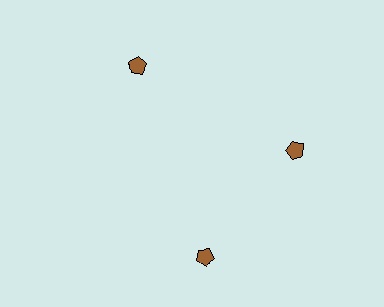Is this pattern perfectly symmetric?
No. The 3 brown pentagons are arranged in a ring, but one element near the 7 o'clock position is rotated out of alignment along the ring, breaking the 3-fold rotational symmetry.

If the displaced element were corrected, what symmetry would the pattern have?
It would have 3-fold rotational symmetry — the pattern would map onto itself every 120 degrees.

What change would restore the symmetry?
The symmetry would be restored by rotating it back into even spacing with its neighbors so that all 3 pentagons sit at equal angles and equal distance from the center.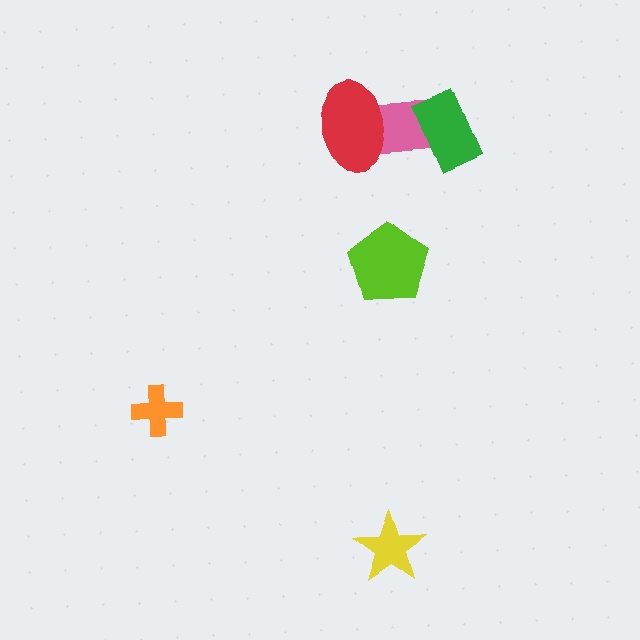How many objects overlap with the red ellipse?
1 object overlaps with the red ellipse.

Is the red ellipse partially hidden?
No, no other shape covers it.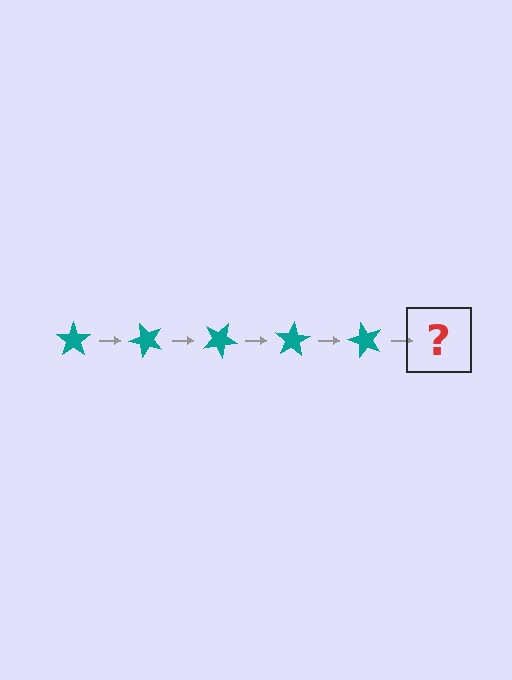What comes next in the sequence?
The next element should be a teal star rotated 250 degrees.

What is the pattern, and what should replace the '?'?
The pattern is that the star rotates 50 degrees each step. The '?' should be a teal star rotated 250 degrees.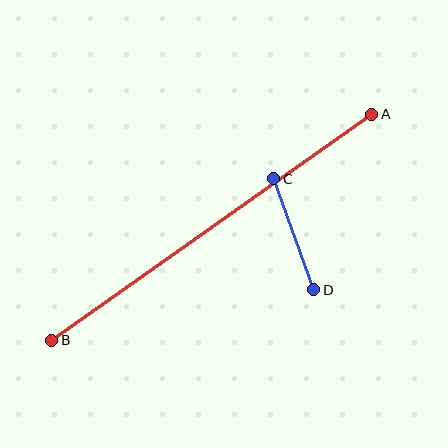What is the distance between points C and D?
The distance is approximately 118 pixels.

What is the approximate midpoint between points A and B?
The midpoint is at approximately (212, 227) pixels.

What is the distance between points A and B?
The distance is approximately 391 pixels.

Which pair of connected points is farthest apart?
Points A and B are farthest apart.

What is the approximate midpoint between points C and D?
The midpoint is at approximately (294, 234) pixels.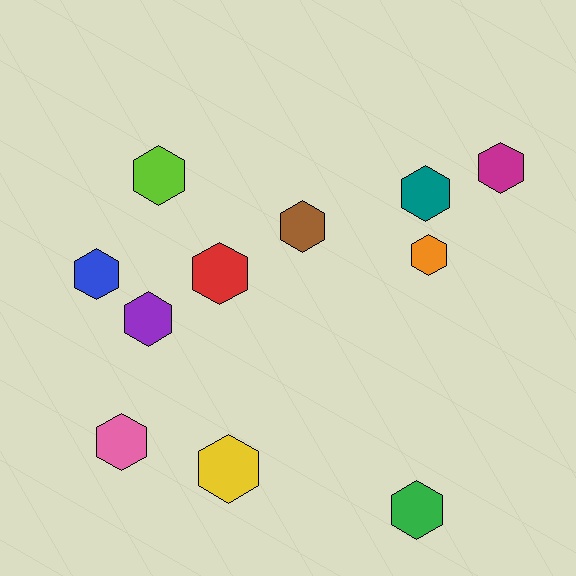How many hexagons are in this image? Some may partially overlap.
There are 11 hexagons.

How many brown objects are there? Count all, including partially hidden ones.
There is 1 brown object.